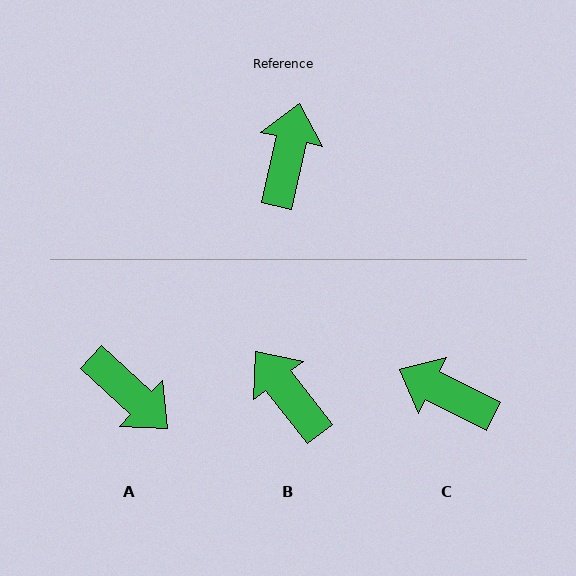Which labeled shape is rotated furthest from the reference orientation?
A, about 120 degrees away.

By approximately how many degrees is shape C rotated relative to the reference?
Approximately 76 degrees counter-clockwise.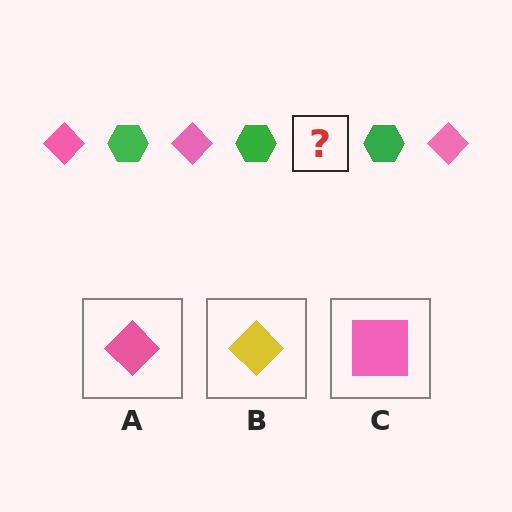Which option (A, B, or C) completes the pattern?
A.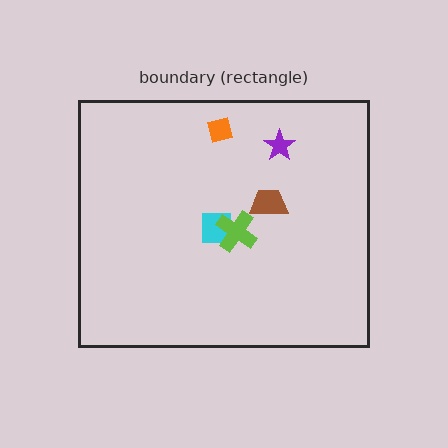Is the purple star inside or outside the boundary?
Inside.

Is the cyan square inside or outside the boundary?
Inside.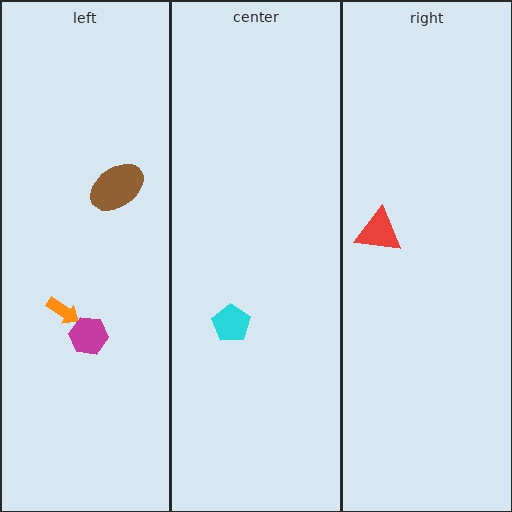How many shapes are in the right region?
1.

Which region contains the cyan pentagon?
The center region.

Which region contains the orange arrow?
The left region.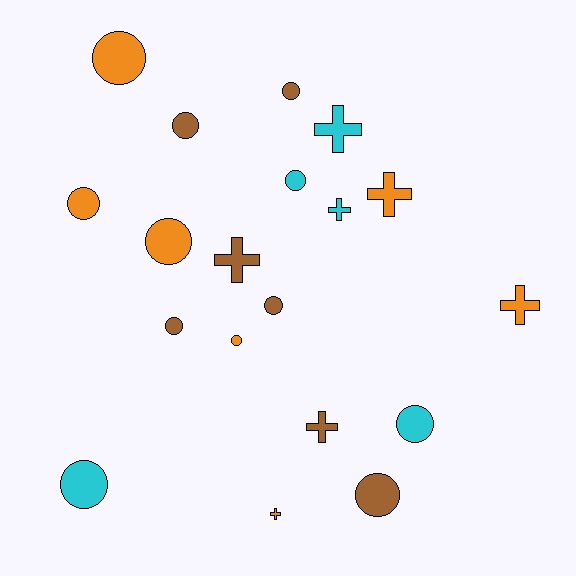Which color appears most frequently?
Orange, with 7 objects.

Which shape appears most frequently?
Circle, with 12 objects.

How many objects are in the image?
There are 19 objects.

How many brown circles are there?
There are 5 brown circles.